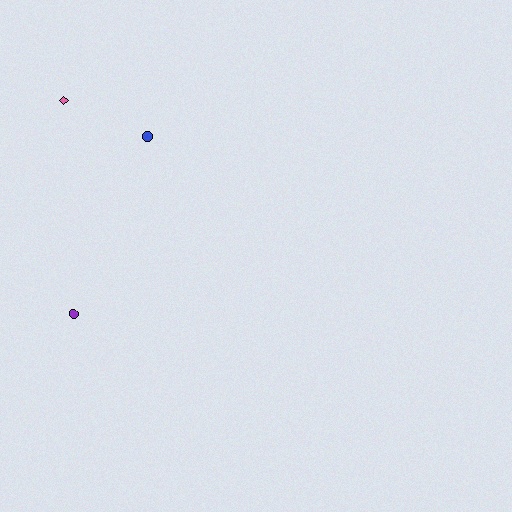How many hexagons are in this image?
There are no hexagons.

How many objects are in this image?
There are 3 objects.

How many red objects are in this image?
There are no red objects.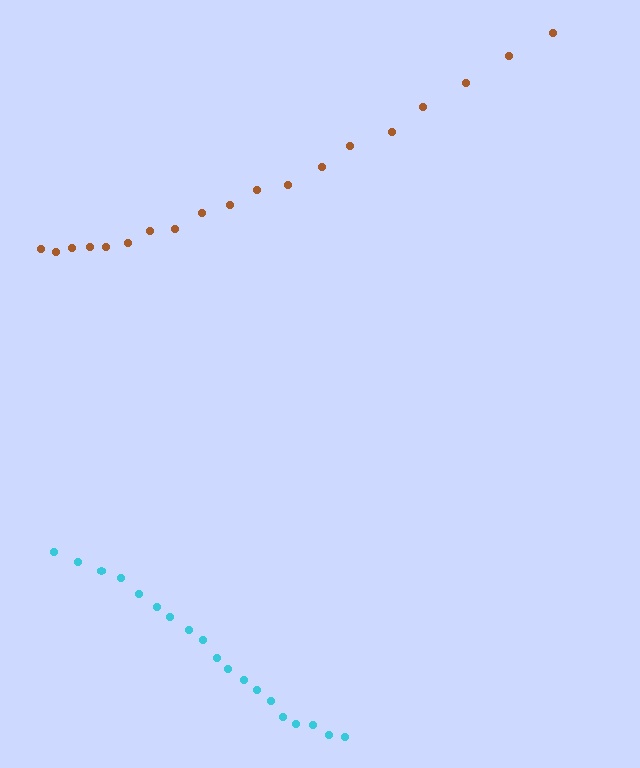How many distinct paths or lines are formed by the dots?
There are 2 distinct paths.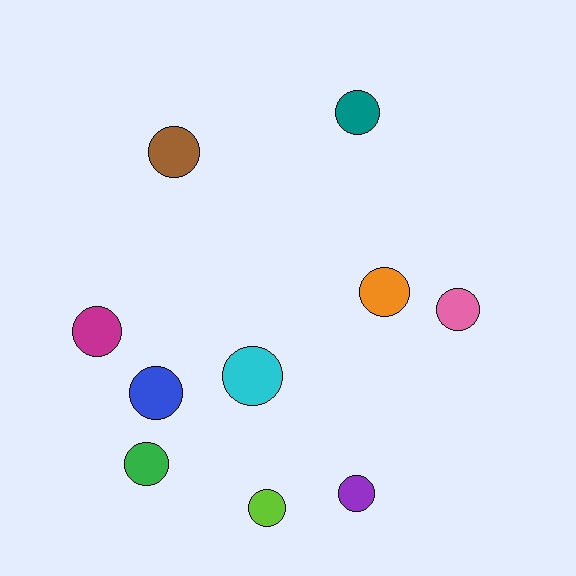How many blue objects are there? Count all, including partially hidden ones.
There is 1 blue object.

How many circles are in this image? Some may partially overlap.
There are 10 circles.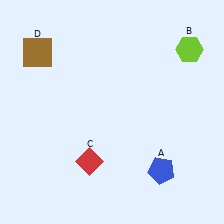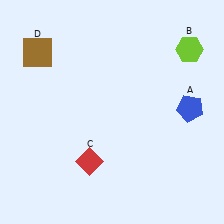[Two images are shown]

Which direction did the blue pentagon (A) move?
The blue pentagon (A) moved up.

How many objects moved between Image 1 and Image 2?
1 object moved between the two images.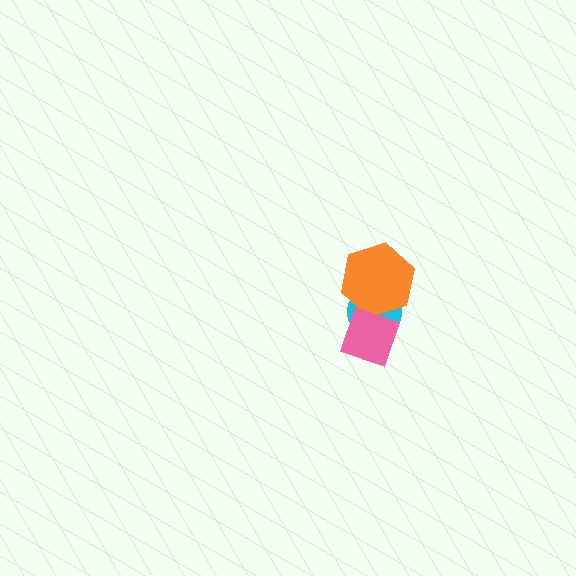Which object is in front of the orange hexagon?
The pink diamond is in front of the orange hexagon.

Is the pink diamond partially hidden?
No, no other shape covers it.